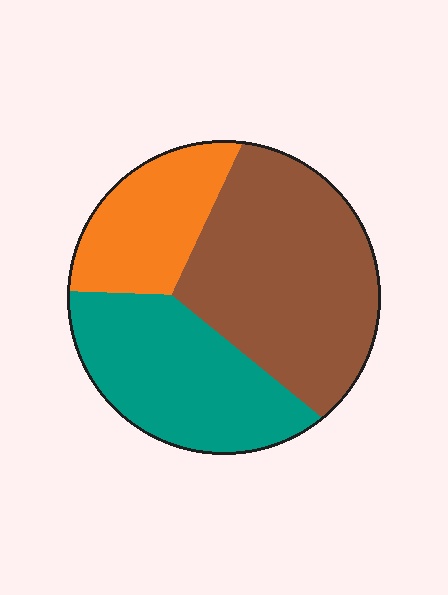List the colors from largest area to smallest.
From largest to smallest: brown, teal, orange.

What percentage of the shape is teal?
Teal takes up about one third (1/3) of the shape.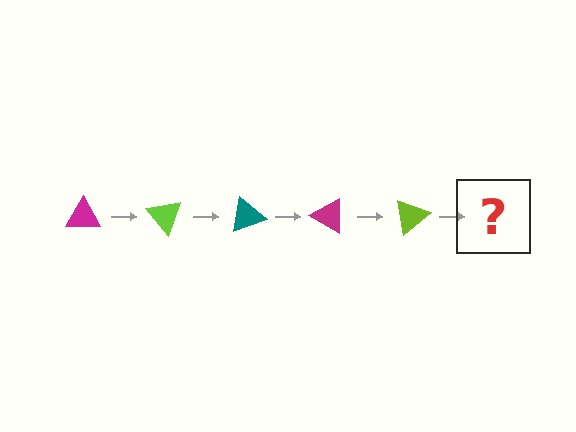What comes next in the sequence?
The next element should be a teal triangle, rotated 250 degrees from the start.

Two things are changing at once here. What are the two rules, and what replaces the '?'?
The two rules are that it rotates 50 degrees each step and the color cycles through magenta, lime, and teal. The '?' should be a teal triangle, rotated 250 degrees from the start.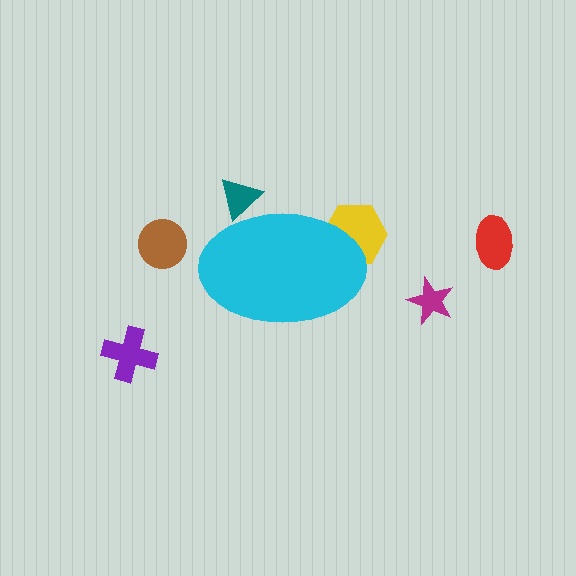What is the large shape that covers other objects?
A cyan ellipse.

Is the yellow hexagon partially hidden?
Yes, the yellow hexagon is partially hidden behind the cyan ellipse.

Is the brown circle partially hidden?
No, the brown circle is fully visible.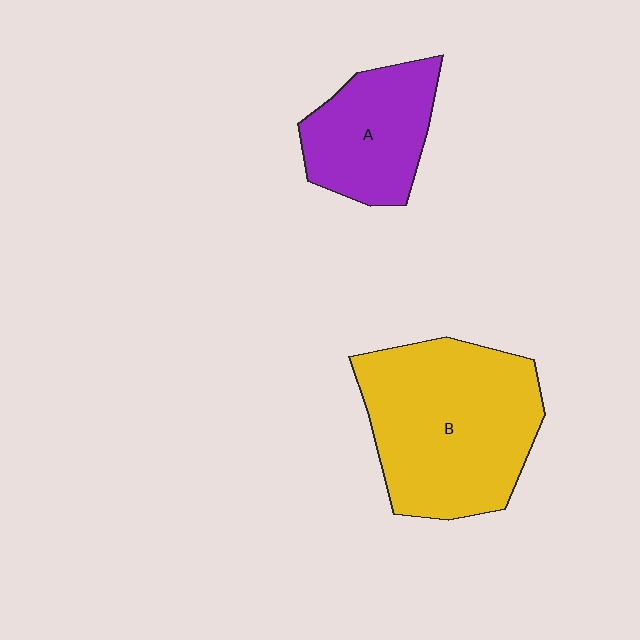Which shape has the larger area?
Shape B (yellow).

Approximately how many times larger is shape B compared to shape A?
Approximately 1.8 times.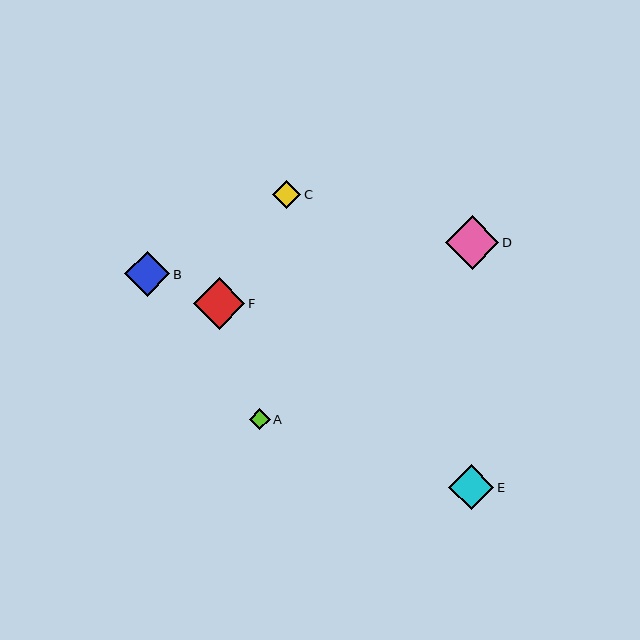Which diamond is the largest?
Diamond D is the largest with a size of approximately 53 pixels.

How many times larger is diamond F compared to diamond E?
Diamond F is approximately 1.1 times the size of diamond E.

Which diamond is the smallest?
Diamond A is the smallest with a size of approximately 21 pixels.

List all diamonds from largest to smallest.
From largest to smallest: D, F, B, E, C, A.